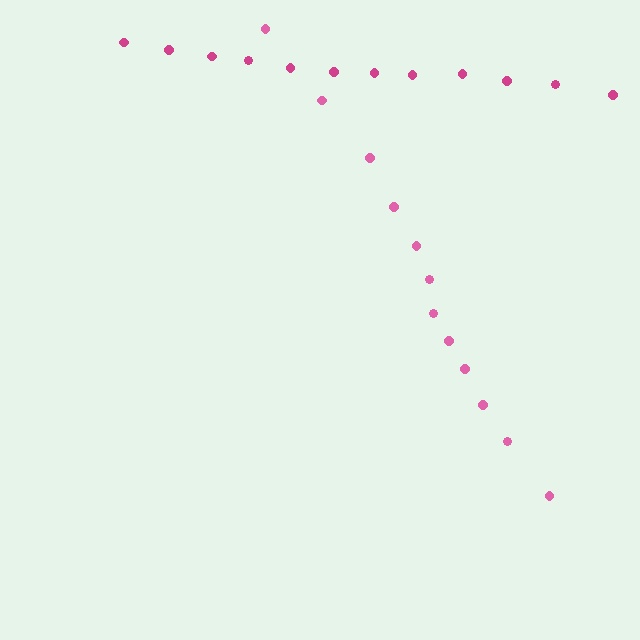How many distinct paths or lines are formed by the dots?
There are 2 distinct paths.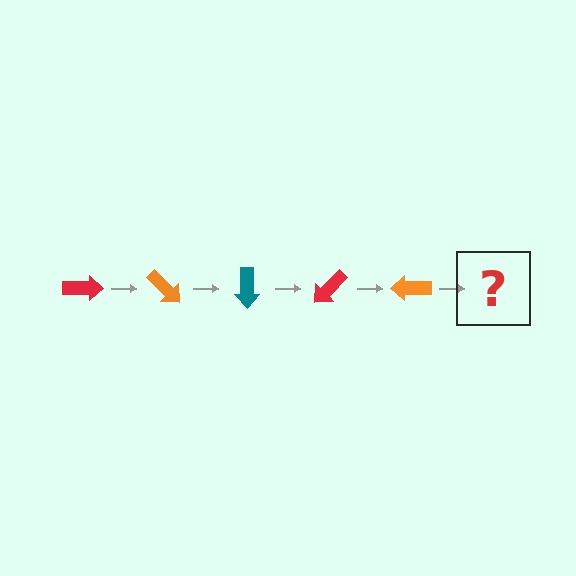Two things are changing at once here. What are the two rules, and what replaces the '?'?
The two rules are that it rotates 45 degrees each step and the color cycles through red, orange, and teal. The '?' should be a teal arrow, rotated 225 degrees from the start.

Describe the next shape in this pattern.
It should be a teal arrow, rotated 225 degrees from the start.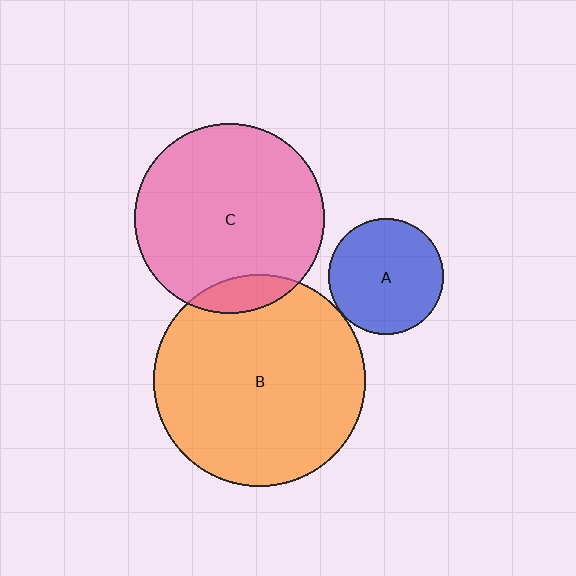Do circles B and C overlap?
Yes.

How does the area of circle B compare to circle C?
Approximately 1.3 times.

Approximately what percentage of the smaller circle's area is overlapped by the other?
Approximately 10%.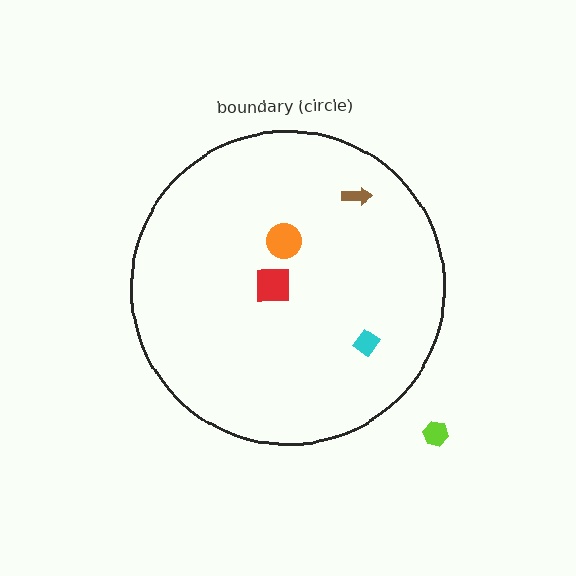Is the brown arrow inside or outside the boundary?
Inside.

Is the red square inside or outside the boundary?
Inside.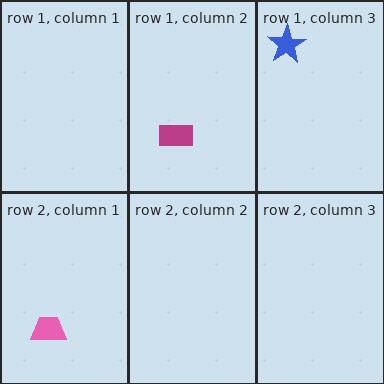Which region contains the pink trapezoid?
The row 2, column 1 region.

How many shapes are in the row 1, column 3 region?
1.